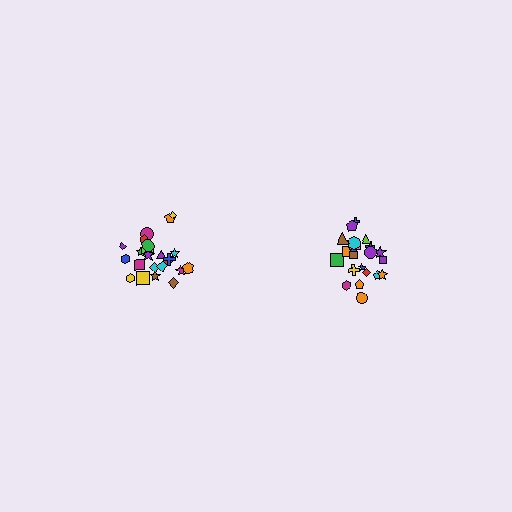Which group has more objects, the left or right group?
The left group.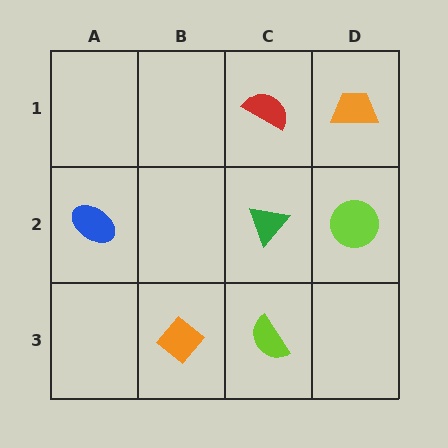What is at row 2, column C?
A green triangle.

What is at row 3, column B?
An orange diamond.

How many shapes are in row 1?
2 shapes.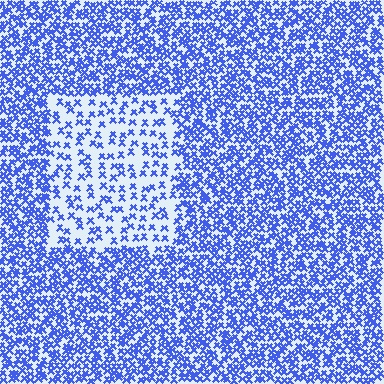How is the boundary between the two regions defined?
The boundary is defined by a change in element density (approximately 2.4x ratio). All elements are the same color, size, and shape.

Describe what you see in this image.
The image contains small blue elements arranged at two different densities. A rectangle-shaped region is visible where the elements are less densely packed than the surrounding area.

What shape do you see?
I see a rectangle.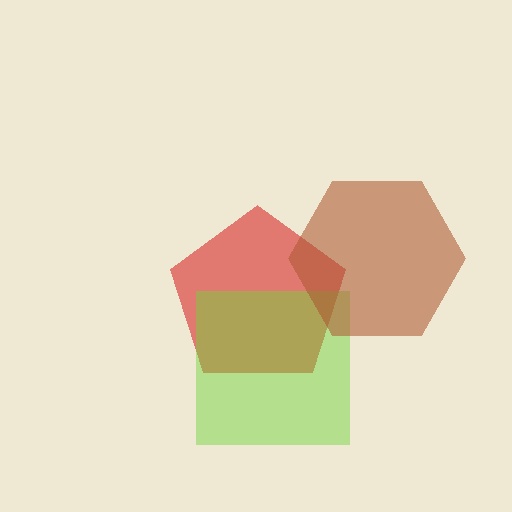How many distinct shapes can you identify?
There are 3 distinct shapes: a red pentagon, a lime square, a brown hexagon.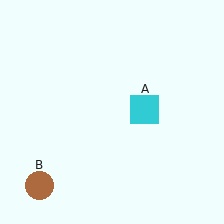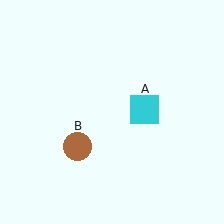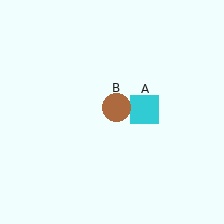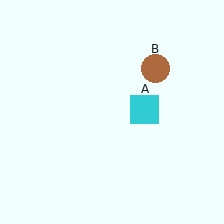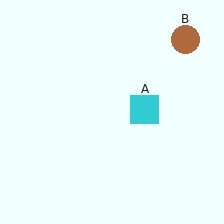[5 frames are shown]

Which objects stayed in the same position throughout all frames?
Cyan square (object A) remained stationary.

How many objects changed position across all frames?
1 object changed position: brown circle (object B).